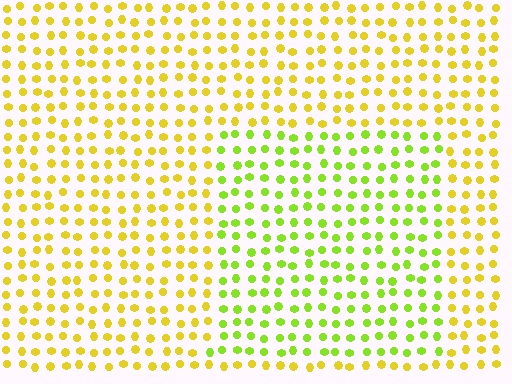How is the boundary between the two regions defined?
The boundary is defined purely by a slight shift in hue (about 36 degrees). Spacing, size, and orientation are identical on both sides.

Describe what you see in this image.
The image is filled with small yellow elements in a uniform arrangement. A rectangle-shaped region is visible where the elements are tinted to a slightly different hue, forming a subtle color boundary.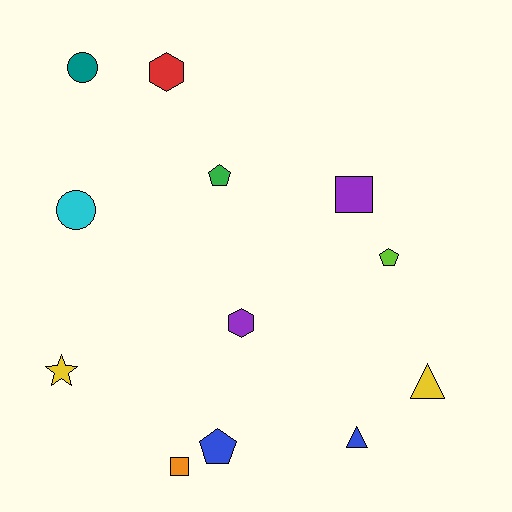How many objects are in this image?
There are 12 objects.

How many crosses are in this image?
There are no crosses.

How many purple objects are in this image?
There are 2 purple objects.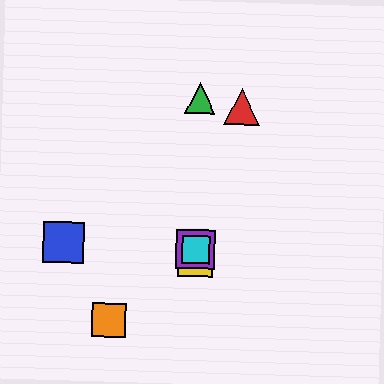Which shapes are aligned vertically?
The green triangle, the yellow square, the purple square, the cyan square are aligned vertically.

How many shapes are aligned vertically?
4 shapes (the green triangle, the yellow square, the purple square, the cyan square) are aligned vertically.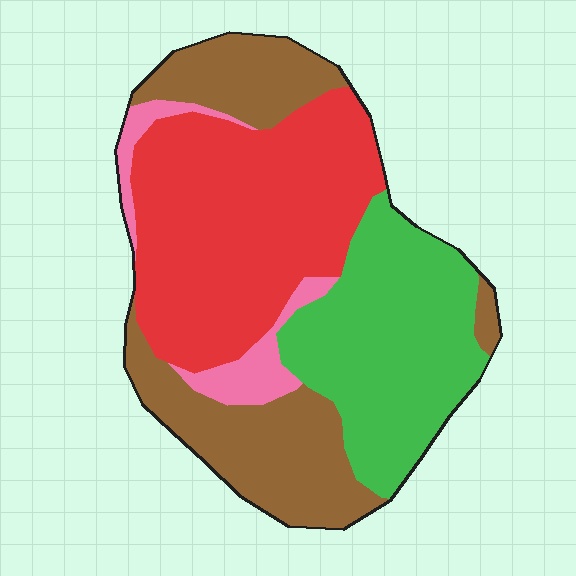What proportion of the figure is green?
Green covers 28% of the figure.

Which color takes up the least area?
Pink, at roughly 5%.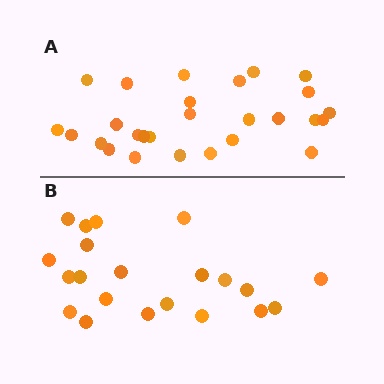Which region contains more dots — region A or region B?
Region A (the top region) has more dots.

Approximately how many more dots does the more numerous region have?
Region A has about 6 more dots than region B.